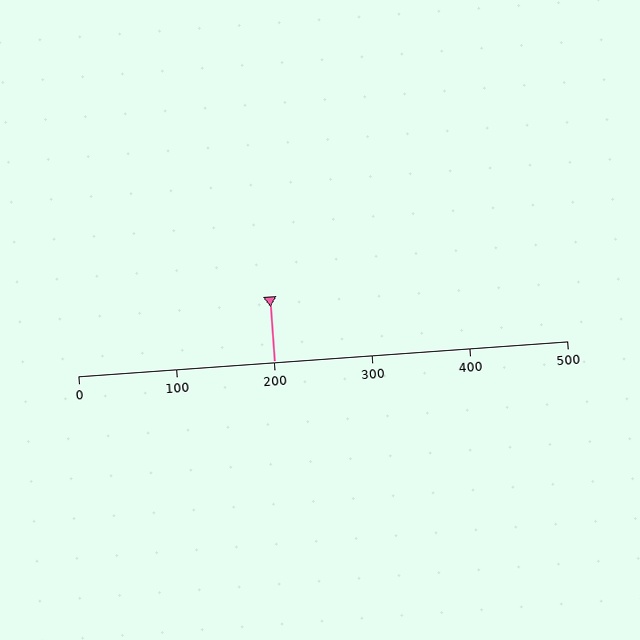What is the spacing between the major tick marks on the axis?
The major ticks are spaced 100 apart.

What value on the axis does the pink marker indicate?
The marker indicates approximately 200.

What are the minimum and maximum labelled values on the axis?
The axis runs from 0 to 500.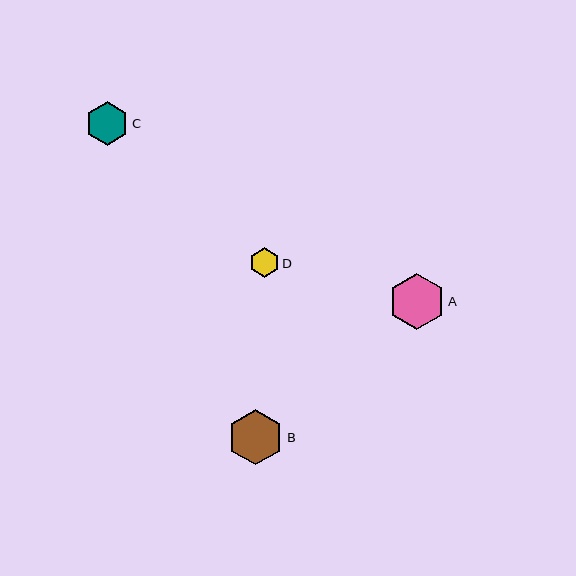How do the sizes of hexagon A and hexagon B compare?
Hexagon A and hexagon B are approximately the same size.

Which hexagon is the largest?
Hexagon A is the largest with a size of approximately 56 pixels.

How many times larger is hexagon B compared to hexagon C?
Hexagon B is approximately 1.3 times the size of hexagon C.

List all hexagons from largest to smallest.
From largest to smallest: A, B, C, D.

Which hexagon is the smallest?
Hexagon D is the smallest with a size of approximately 29 pixels.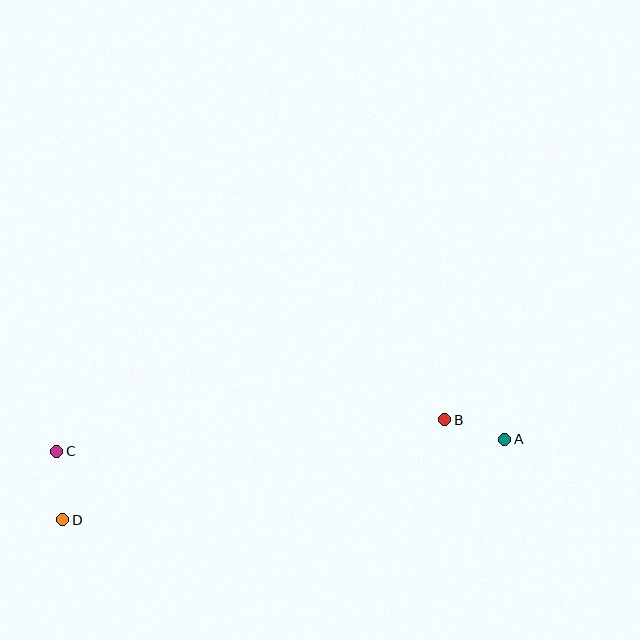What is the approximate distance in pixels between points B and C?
The distance between B and C is approximately 390 pixels.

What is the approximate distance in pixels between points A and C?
The distance between A and C is approximately 448 pixels.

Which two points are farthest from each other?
Points A and D are farthest from each other.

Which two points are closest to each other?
Points A and B are closest to each other.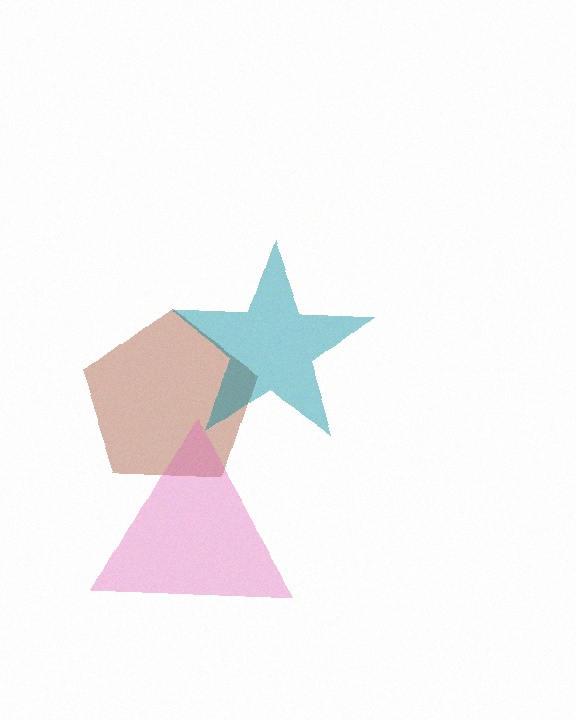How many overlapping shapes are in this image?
There are 3 overlapping shapes in the image.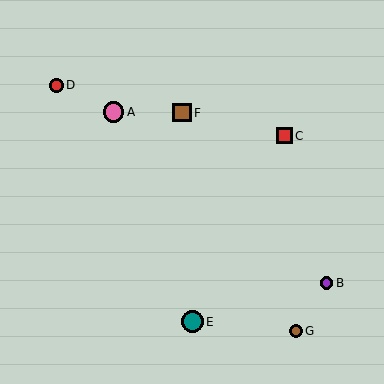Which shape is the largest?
The teal circle (labeled E) is the largest.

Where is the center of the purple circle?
The center of the purple circle is at (327, 283).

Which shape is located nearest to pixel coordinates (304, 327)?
The brown circle (labeled G) at (296, 331) is nearest to that location.